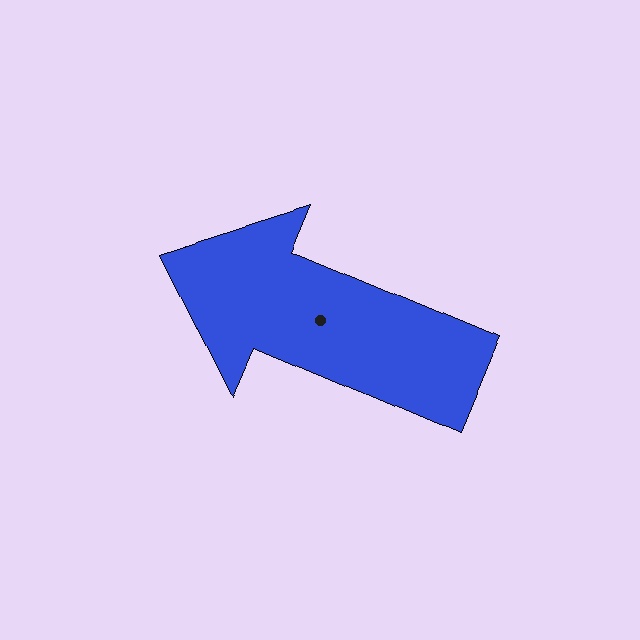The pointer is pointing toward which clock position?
Roughly 10 o'clock.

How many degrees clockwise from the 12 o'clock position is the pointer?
Approximately 293 degrees.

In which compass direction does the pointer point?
Northwest.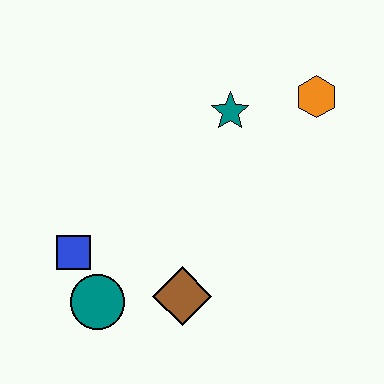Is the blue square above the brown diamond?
Yes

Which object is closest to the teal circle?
The blue square is closest to the teal circle.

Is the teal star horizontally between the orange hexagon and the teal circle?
Yes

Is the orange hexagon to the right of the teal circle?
Yes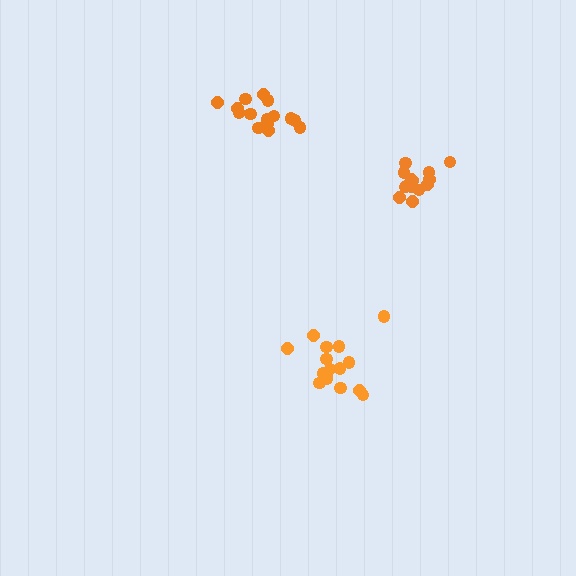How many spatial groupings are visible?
There are 3 spatial groupings.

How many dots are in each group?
Group 1: 16 dots, Group 2: 16 dots, Group 3: 14 dots (46 total).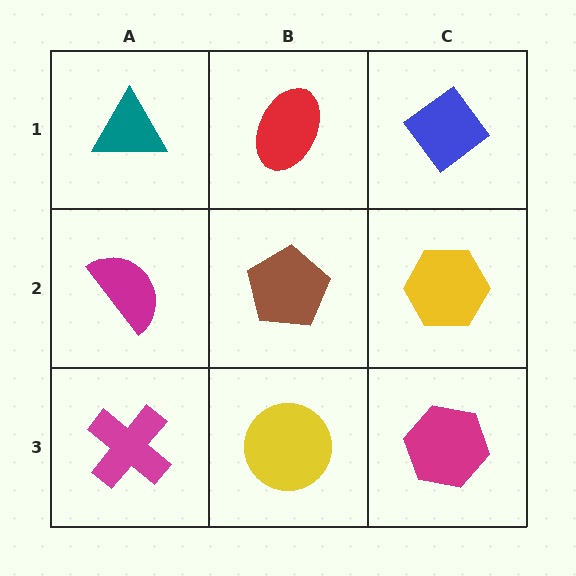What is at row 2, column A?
A magenta semicircle.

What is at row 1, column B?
A red ellipse.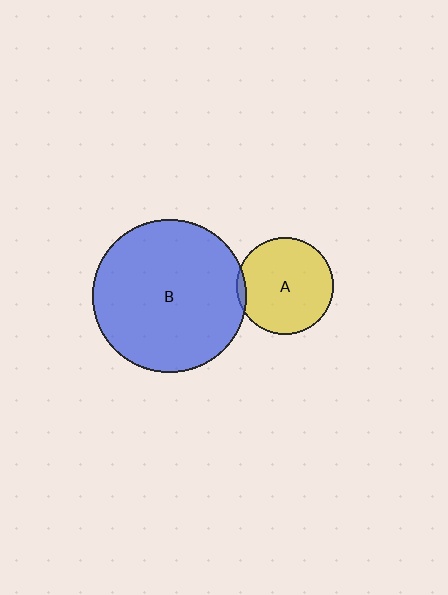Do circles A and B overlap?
Yes.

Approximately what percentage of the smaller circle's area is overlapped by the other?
Approximately 5%.